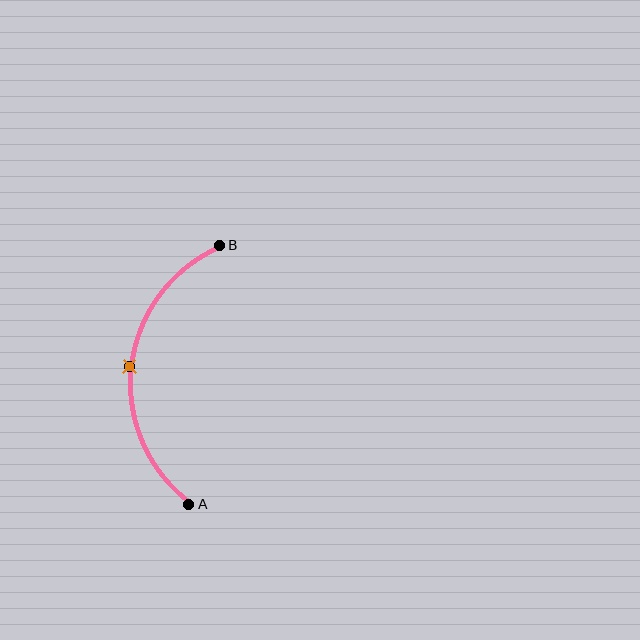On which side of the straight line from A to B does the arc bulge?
The arc bulges to the left of the straight line connecting A and B.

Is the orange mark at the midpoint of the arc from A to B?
Yes. The orange mark lies on the arc at equal arc-length from both A and B — it is the arc midpoint.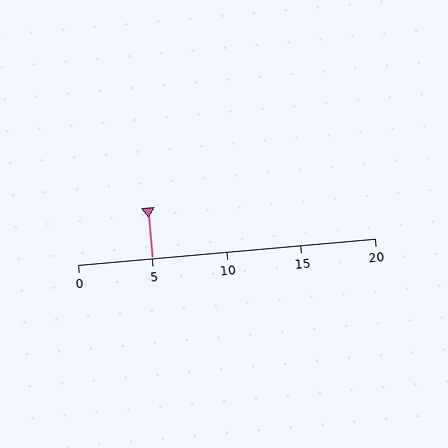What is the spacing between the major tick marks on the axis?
The major ticks are spaced 5 apart.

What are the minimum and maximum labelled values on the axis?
The axis runs from 0 to 20.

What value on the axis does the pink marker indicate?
The marker indicates approximately 5.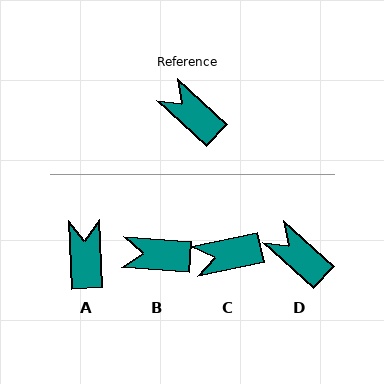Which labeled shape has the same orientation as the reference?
D.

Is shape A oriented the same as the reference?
No, it is off by about 45 degrees.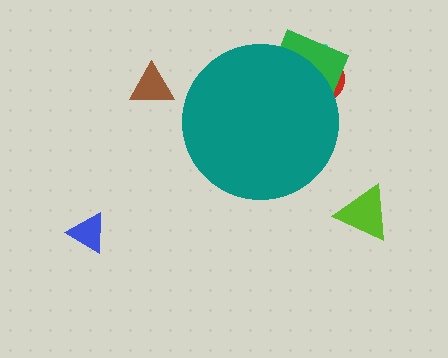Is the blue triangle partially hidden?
No, the blue triangle is fully visible.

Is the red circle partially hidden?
Yes, the red circle is partially hidden behind the teal circle.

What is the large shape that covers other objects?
A teal circle.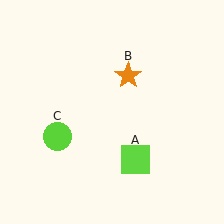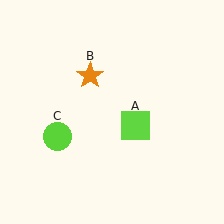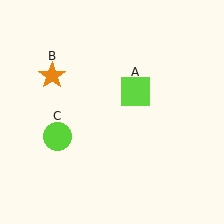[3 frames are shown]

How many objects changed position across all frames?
2 objects changed position: lime square (object A), orange star (object B).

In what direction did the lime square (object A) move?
The lime square (object A) moved up.